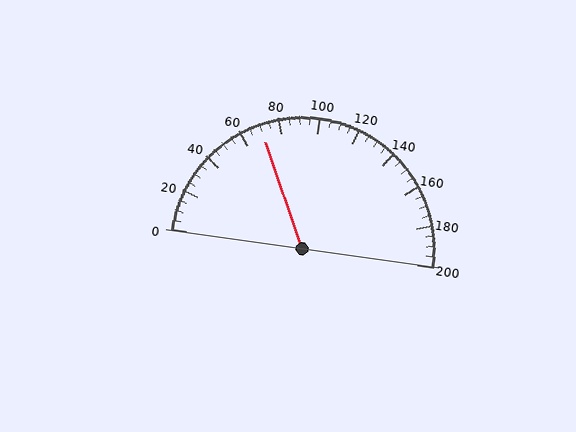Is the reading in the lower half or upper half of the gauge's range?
The reading is in the lower half of the range (0 to 200).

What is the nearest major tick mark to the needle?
The nearest major tick mark is 80.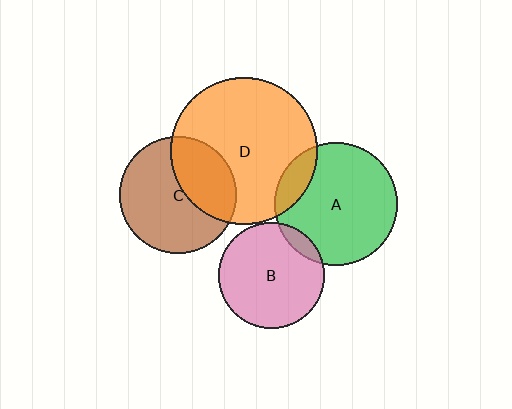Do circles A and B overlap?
Yes.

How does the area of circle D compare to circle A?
Approximately 1.4 times.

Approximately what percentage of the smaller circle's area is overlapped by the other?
Approximately 10%.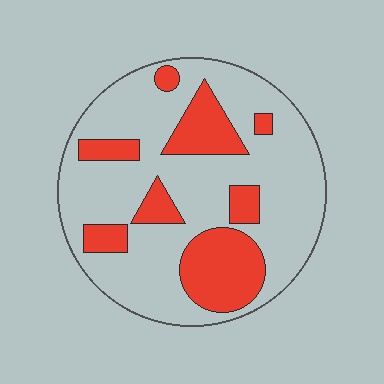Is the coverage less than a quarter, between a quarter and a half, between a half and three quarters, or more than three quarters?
Between a quarter and a half.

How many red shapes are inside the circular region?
8.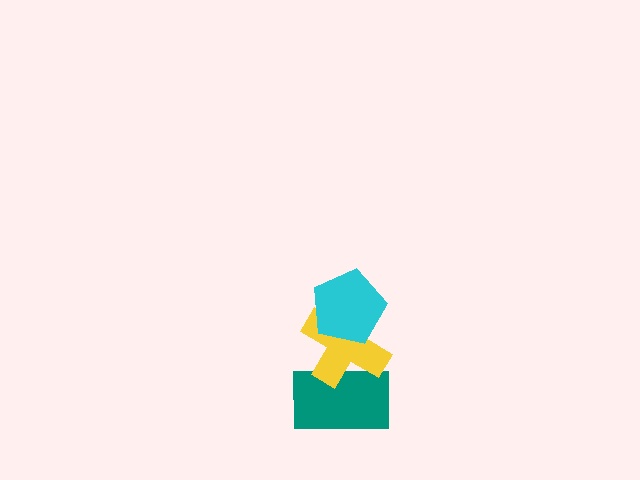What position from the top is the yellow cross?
The yellow cross is 2nd from the top.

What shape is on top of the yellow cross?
The cyan pentagon is on top of the yellow cross.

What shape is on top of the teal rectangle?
The yellow cross is on top of the teal rectangle.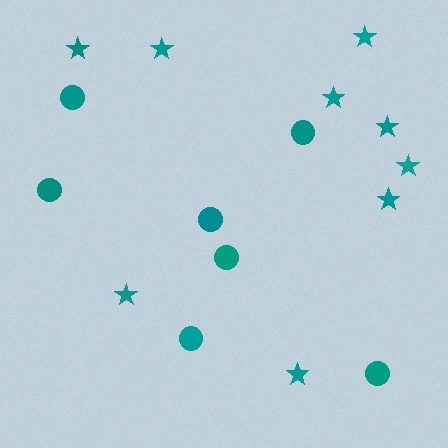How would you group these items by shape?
There are 2 groups: one group of circles (7) and one group of stars (9).